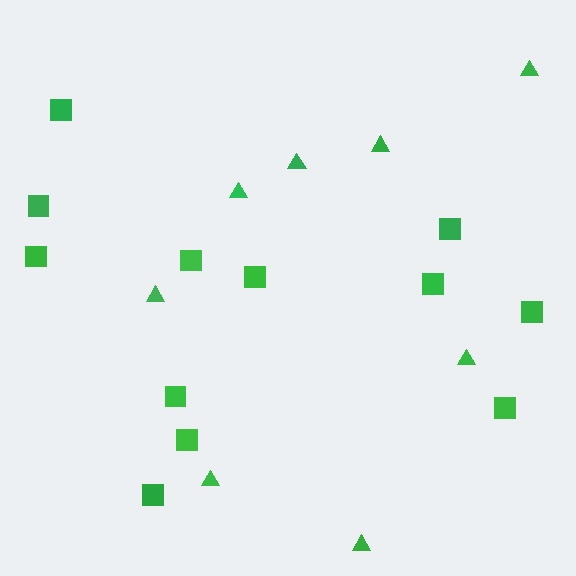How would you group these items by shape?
There are 2 groups: one group of triangles (8) and one group of squares (12).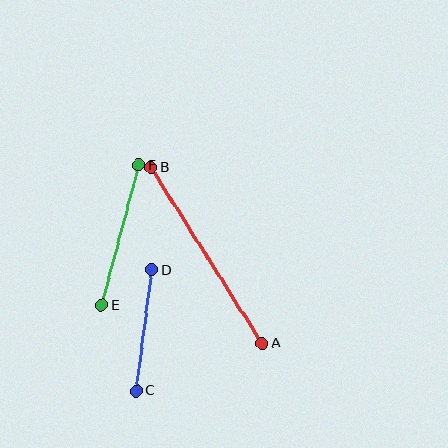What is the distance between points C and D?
The distance is approximately 122 pixels.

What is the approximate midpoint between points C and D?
The midpoint is at approximately (144, 330) pixels.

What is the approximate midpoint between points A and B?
The midpoint is at approximately (207, 255) pixels.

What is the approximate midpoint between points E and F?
The midpoint is at approximately (120, 235) pixels.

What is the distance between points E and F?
The distance is approximately 145 pixels.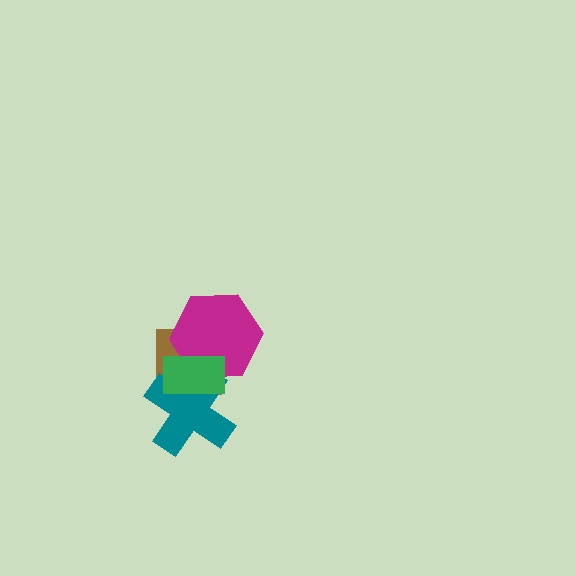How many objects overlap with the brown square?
3 objects overlap with the brown square.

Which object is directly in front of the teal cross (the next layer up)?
The magenta hexagon is directly in front of the teal cross.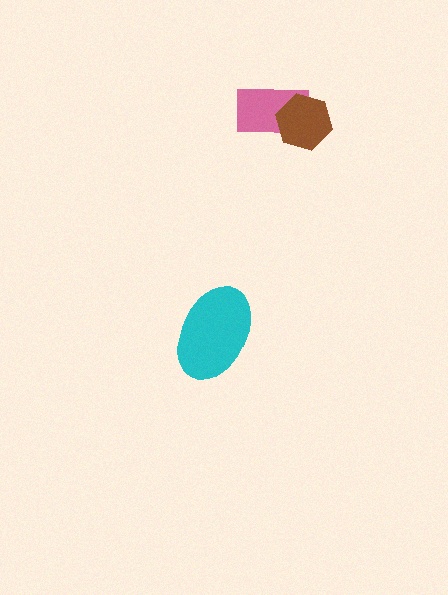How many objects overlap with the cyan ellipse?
0 objects overlap with the cyan ellipse.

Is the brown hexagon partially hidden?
No, no other shape covers it.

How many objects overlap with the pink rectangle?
1 object overlaps with the pink rectangle.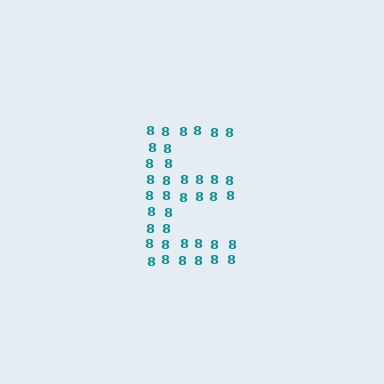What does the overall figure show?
The overall figure shows the letter E.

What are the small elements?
The small elements are digit 8's.